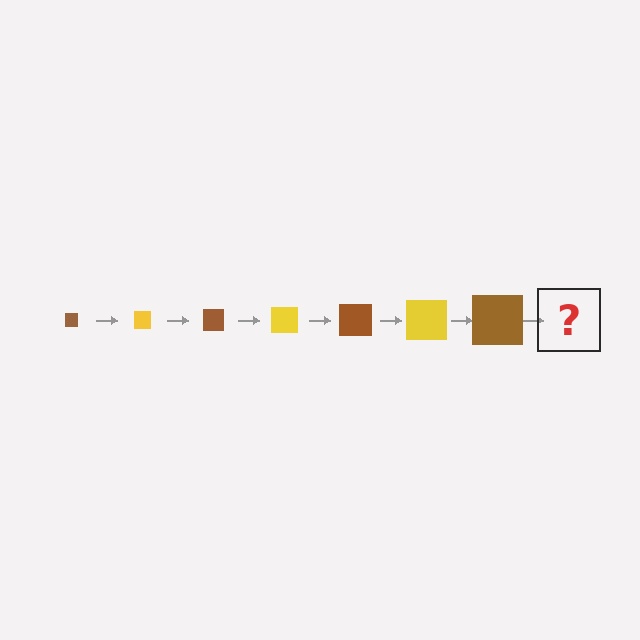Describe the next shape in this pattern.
It should be a yellow square, larger than the previous one.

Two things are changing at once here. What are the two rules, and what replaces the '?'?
The two rules are that the square grows larger each step and the color cycles through brown and yellow. The '?' should be a yellow square, larger than the previous one.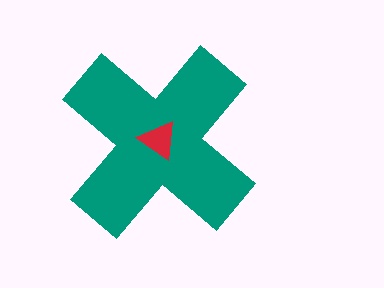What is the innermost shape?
The red triangle.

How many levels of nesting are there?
2.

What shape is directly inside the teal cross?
The red triangle.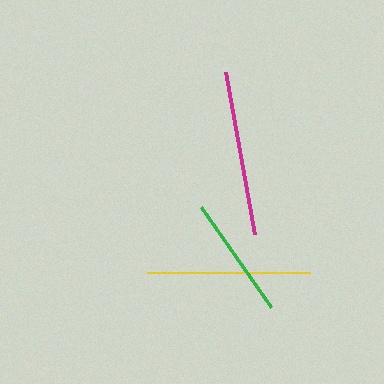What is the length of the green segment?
The green segment is approximately 123 pixels long.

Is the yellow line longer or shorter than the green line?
The yellow line is longer than the green line.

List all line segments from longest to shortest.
From longest to shortest: magenta, yellow, green.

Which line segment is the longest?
The magenta line is the longest at approximately 164 pixels.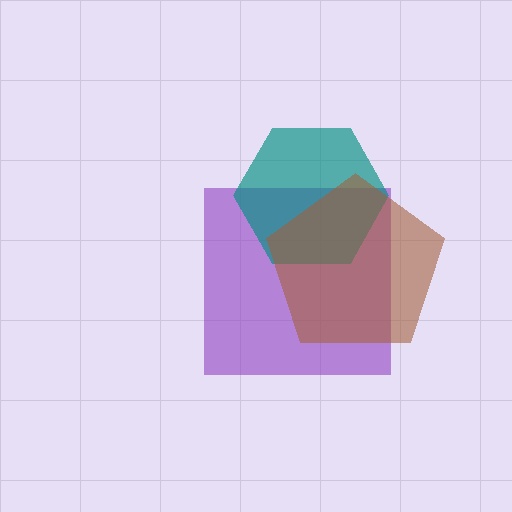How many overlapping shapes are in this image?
There are 3 overlapping shapes in the image.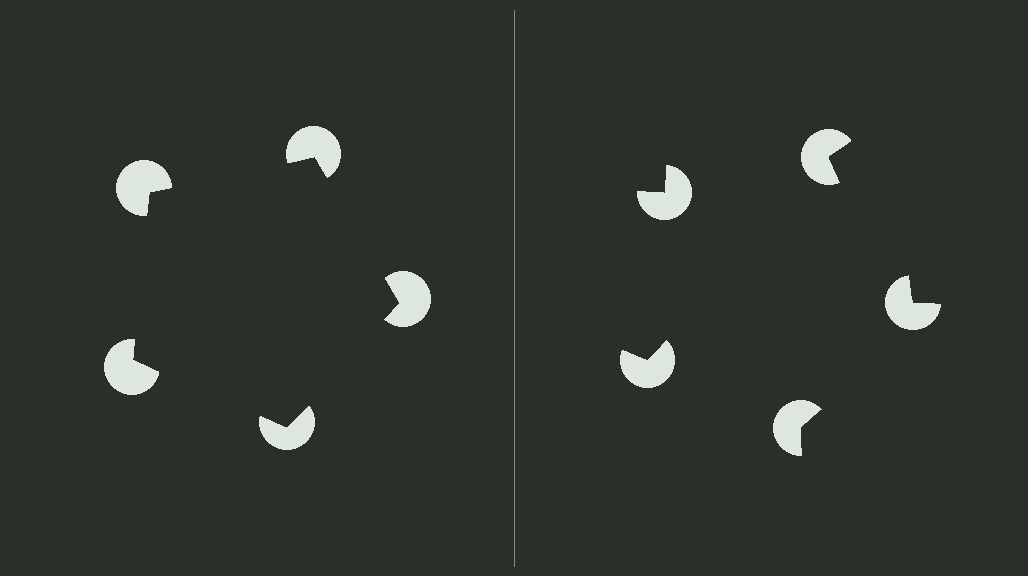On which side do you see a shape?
An illusory pentagon appears on the left side. On the right side the wedge cuts are rotated, so no coherent shape forms.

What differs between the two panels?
The pac-man discs are positioned identically on both sides; only the wedge orientations differ. On the left they align to a pentagon; on the right they are misaligned.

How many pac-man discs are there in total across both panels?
10 — 5 on each side.